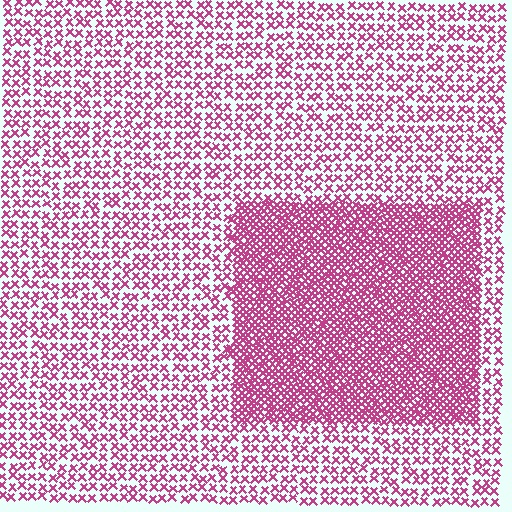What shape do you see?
I see a rectangle.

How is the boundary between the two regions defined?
The boundary is defined by a change in element density (approximately 2.4x ratio). All elements are the same color, size, and shape.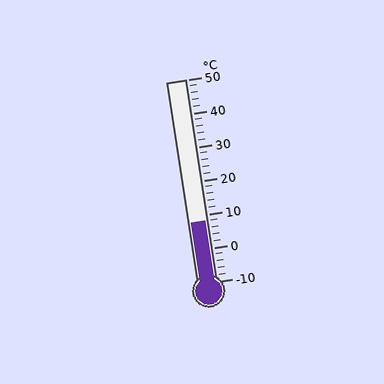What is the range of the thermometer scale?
The thermometer scale ranges from -10°C to 50°C.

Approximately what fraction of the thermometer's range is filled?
The thermometer is filled to approximately 30% of its range.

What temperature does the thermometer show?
The thermometer shows approximately 8°C.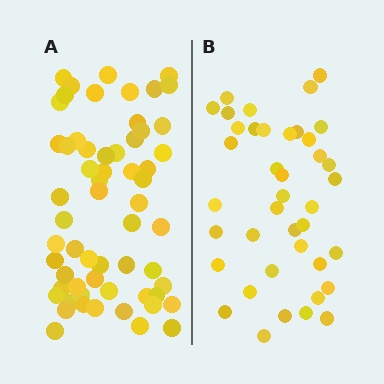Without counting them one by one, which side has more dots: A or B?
Region A (the left region) has more dots.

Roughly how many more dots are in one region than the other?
Region A has approximately 20 more dots than region B.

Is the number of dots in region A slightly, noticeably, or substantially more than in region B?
Region A has substantially more. The ratio is roughly 1.5 to 1.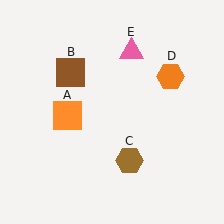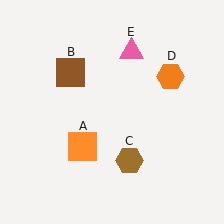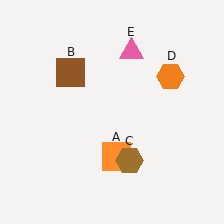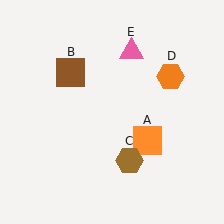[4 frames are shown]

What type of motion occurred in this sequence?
The orange square (object A) rotated counterclockwise around the center of the scene.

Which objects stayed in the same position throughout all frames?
Brown square (object B) and brown hexagon (object C) and orange hexagon (object D) and pink triangle (object E) remained stationary.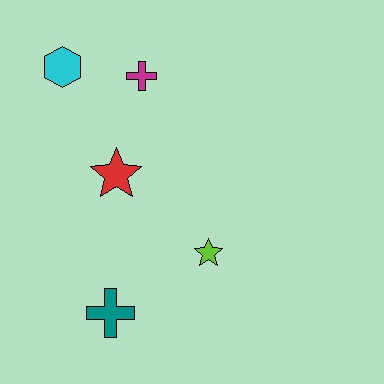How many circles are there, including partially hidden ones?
There are no circles.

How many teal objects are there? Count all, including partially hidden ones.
There is 1 teal object.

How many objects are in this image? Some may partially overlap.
There are 5 objects.